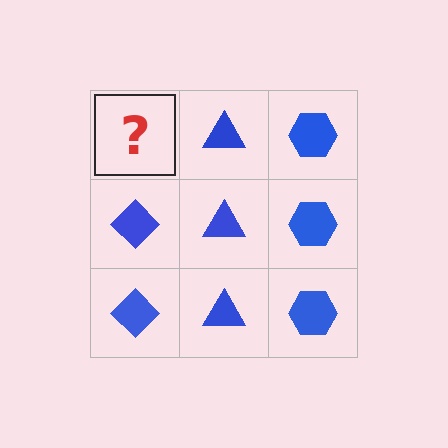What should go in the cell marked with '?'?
The missing cell should contain a blue diamond.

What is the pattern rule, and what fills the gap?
The rule is that each column has a consistent shape. The gap should be filled with a blue diamond.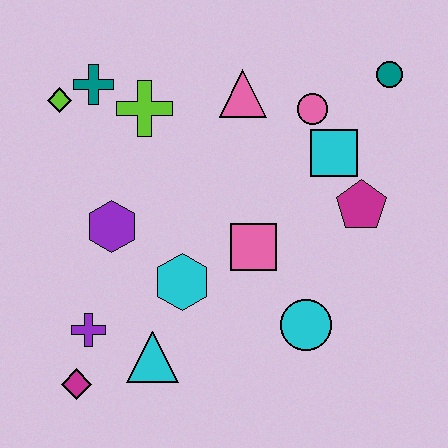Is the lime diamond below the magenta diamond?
No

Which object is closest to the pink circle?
The cyan square is closest to the pink circle.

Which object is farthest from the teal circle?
The magenta diamond is farthest from the teal circle.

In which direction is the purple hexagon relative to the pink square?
The purple hexagon is to the left of the pink square.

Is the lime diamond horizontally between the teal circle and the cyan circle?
No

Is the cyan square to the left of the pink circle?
No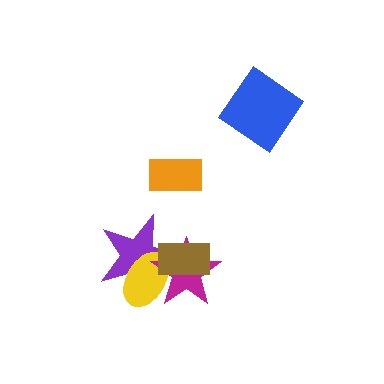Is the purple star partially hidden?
Yes, it is partially covered by another shape.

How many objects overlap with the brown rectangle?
3 objects overlap with the brown rectangle.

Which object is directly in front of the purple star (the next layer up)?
The yellow ellipse is directly in front of the purple star.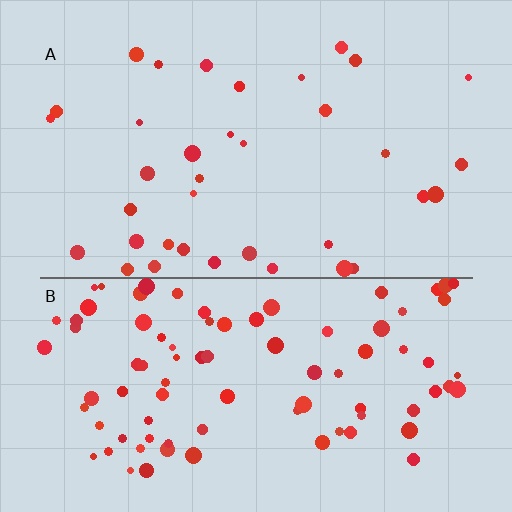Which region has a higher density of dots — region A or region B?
B (the bottom).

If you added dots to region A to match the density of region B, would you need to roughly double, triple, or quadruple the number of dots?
Approximately double.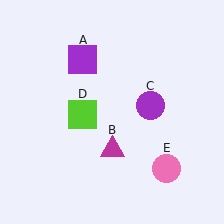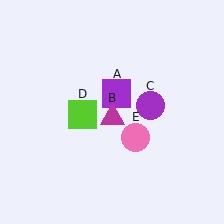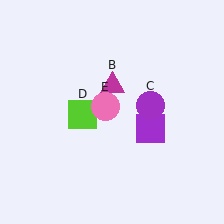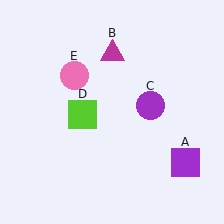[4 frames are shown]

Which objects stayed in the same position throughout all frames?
Purple circle (object C) and lime square (object D) remained stationary.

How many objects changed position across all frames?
3 objects changed position: purple square (object A), magenta triangle (object B), pink circle (object E).